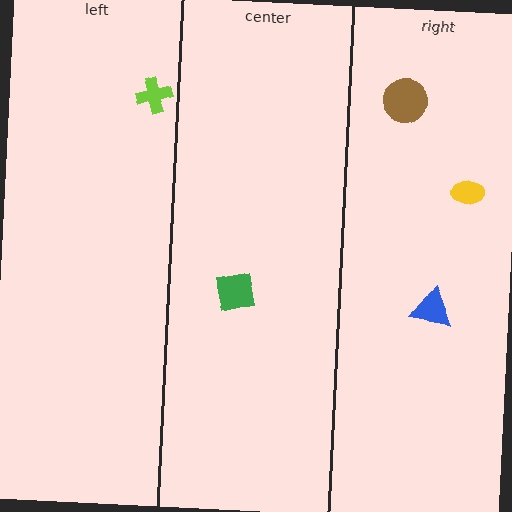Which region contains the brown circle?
The right region.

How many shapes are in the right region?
3.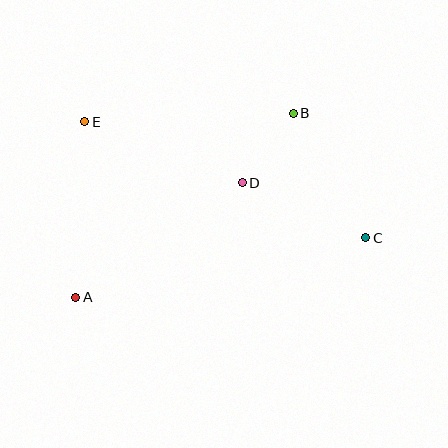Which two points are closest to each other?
Points B and D are closest to each other.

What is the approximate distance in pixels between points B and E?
The distance between B and E is approximately 208 pixels.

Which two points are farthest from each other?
Points C and E are farthest from each other.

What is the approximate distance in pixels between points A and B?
The distance between A and B is approximately 285 pixels.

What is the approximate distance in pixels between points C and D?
The distance between C and D is approximately 136 pixels.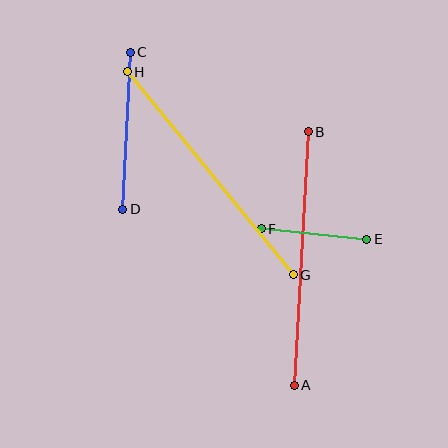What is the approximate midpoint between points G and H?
The midpoint is at approximately (210, 173) pixels.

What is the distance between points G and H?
The distance is approximately 262 pixels.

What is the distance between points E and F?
The distance is approximately 106 pixels.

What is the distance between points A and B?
The distance is approximately 254 pixels.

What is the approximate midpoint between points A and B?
The midpoint is at approximately (301, 258) pixels.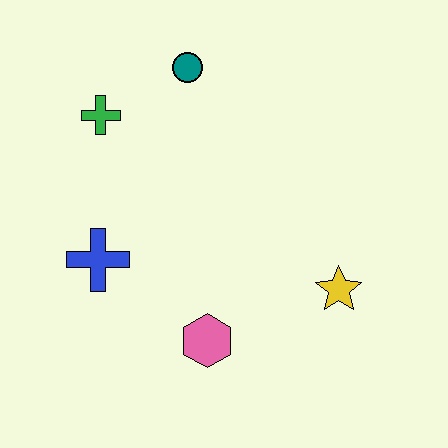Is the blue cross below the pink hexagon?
No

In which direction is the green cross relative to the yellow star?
The green cross is to the left of the yellow star.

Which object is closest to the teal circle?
The green cross is closest to the teal circle.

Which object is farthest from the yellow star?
The green cross is farthest from the yellow star.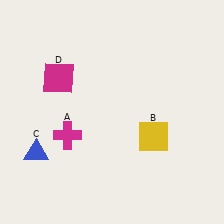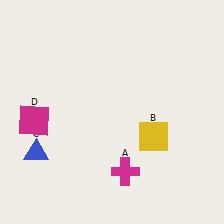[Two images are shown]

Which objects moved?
The objects that moved are: the magenta cross (A), the magenta square (D).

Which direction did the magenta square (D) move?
The magenta square (D) moved down.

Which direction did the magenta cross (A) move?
The magenta cross (A) moved right.